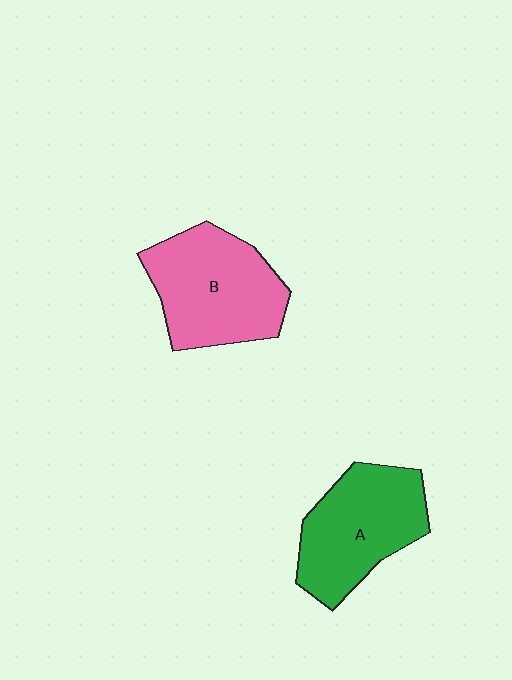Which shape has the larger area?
Shape B (pink).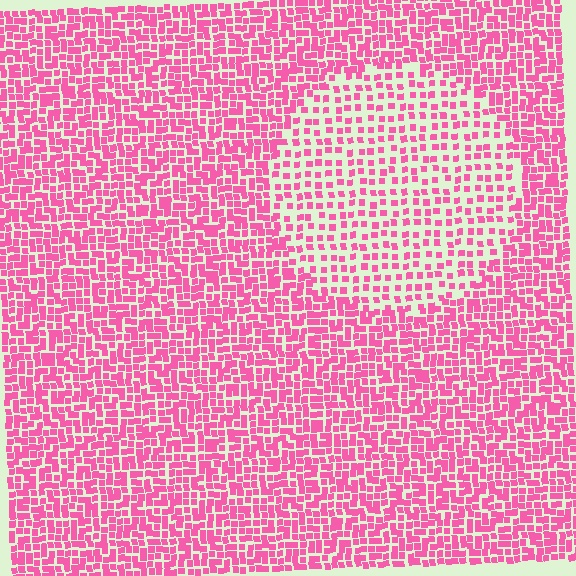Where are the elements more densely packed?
The elements are more densely packed outside the circle boundary.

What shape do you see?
I see a circle.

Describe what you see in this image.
The image contains small pink elements arranged at two different densities. A circle-shaped region is visible where the elements are less densely packed than the surrounding area.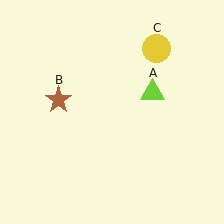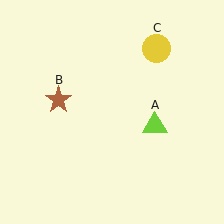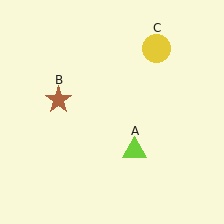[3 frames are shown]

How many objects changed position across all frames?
1 object changed position: lime triangle (object A).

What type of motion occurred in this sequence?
The lime triangle (object A) rotated clockwise around the center of the scene.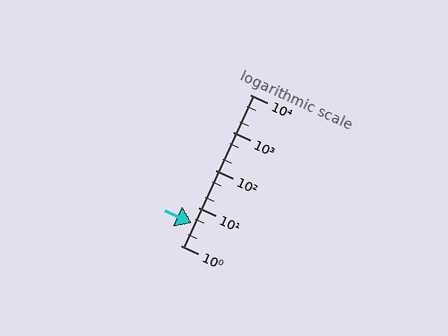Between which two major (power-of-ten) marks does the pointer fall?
The pointer is between 1 and 10.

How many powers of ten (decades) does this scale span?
The scale spans 4 decades, from 1 to 10000.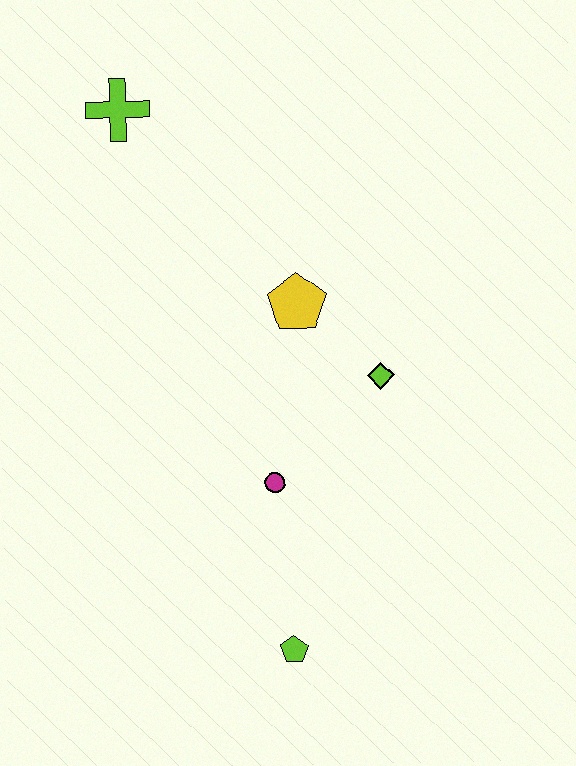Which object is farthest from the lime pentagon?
The lime cross is farthest from the lime pentagon.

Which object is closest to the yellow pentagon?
The lime diamond is closest to the yellow pentagon.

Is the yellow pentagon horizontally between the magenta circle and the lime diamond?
Yes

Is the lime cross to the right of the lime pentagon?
No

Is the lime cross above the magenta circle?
Yes